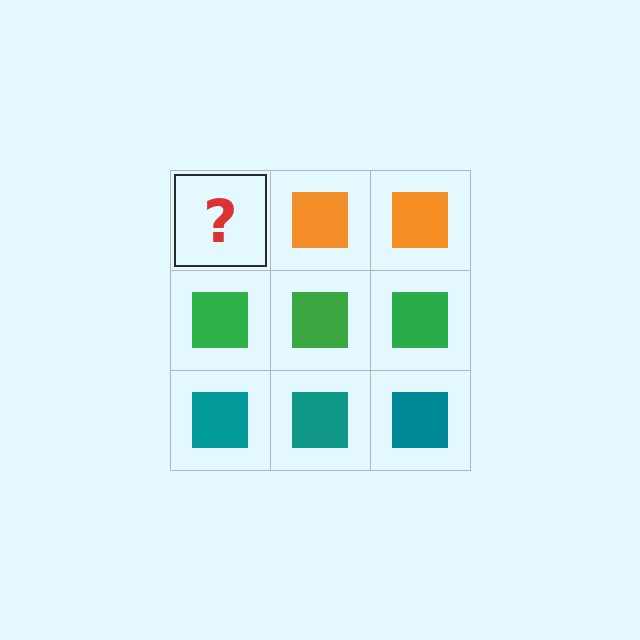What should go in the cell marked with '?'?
The missing cell should contain an orange square.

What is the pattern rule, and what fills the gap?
The rule is that each row has a consistent color. The gap should be filled with an orange square.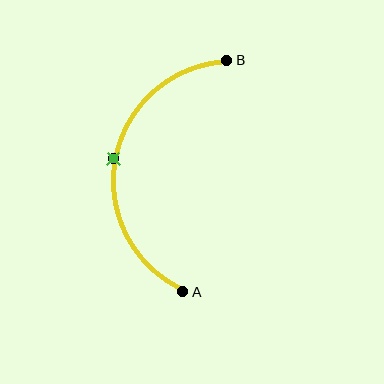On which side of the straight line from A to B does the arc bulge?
The arc bulges to the left of the straight line connecting A and B.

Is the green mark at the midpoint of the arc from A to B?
Yes. The green mark lies on the arc at equal arc-length from both A and B — it is the arc midpoint.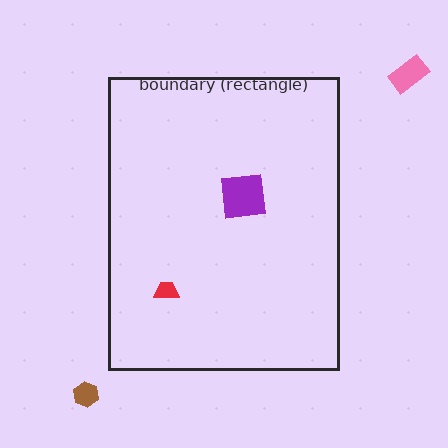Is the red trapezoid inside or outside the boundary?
Inside.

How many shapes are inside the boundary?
2 inside, 2 outside.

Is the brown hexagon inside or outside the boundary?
Outside.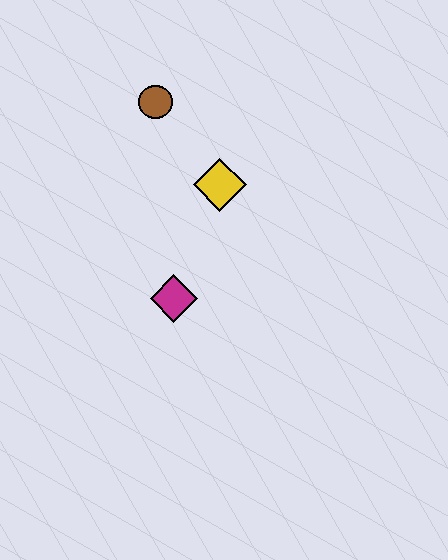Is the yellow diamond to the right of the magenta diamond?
Yes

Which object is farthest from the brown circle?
The magenta diamond is farthest from the brown circle.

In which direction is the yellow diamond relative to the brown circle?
The yellow diamond is below the brown circle.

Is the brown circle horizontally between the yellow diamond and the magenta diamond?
No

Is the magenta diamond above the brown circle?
No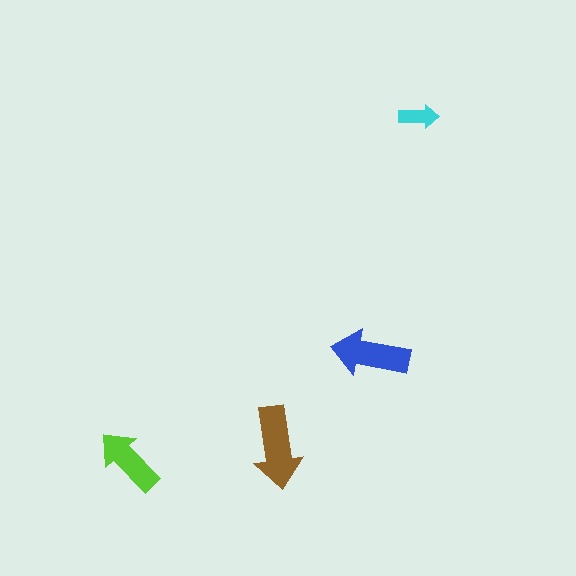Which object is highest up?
The cyan arrow is topmost.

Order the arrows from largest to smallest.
the brown one, the blue one, the lime one, the cyan one.